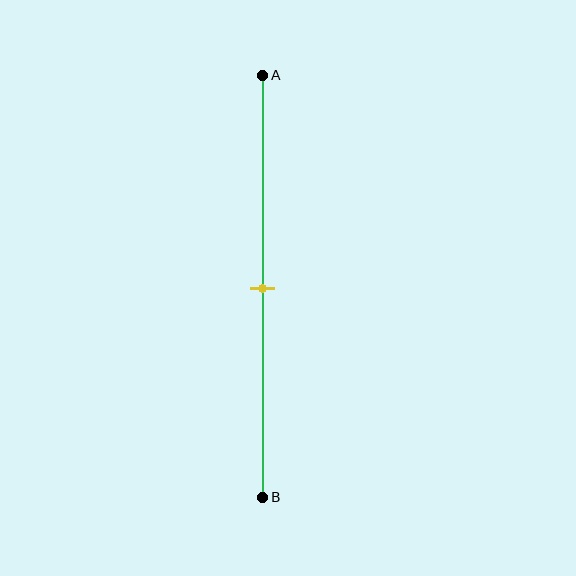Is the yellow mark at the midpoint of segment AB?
Yes, the mark is approximately at the midpoint.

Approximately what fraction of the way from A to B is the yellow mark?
The yellow mark is approximately 50% of the way from A to B.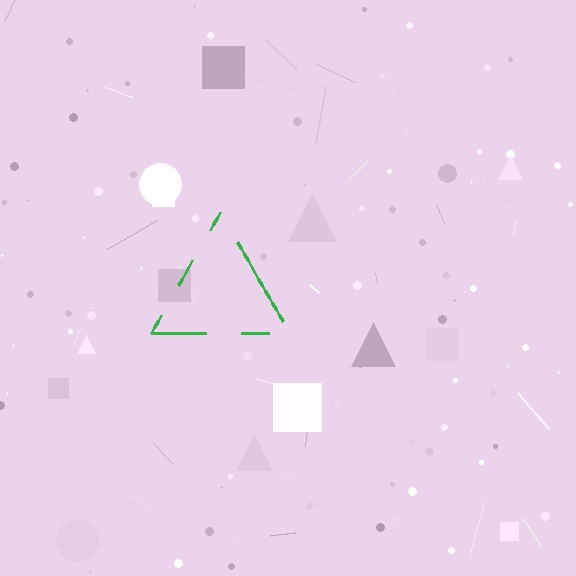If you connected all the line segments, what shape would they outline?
They would outline a triangle.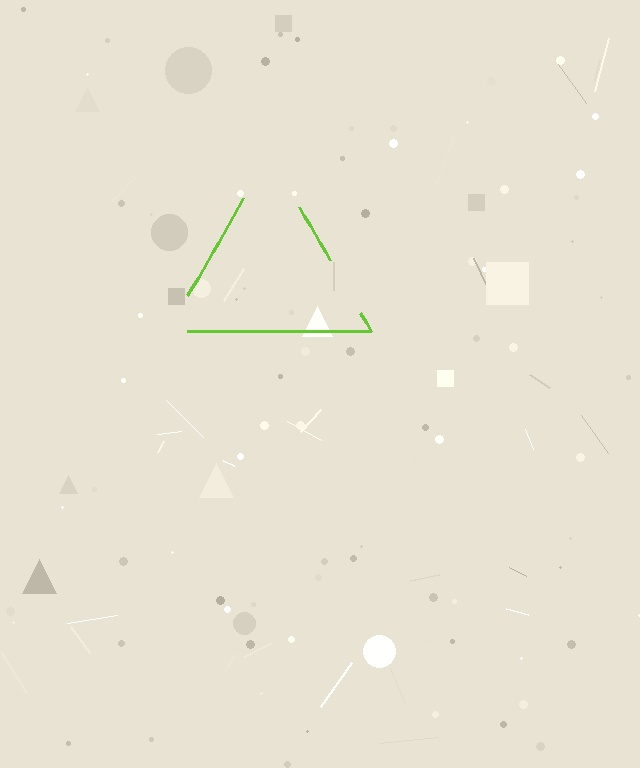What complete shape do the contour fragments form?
The contour fragments form a triangle.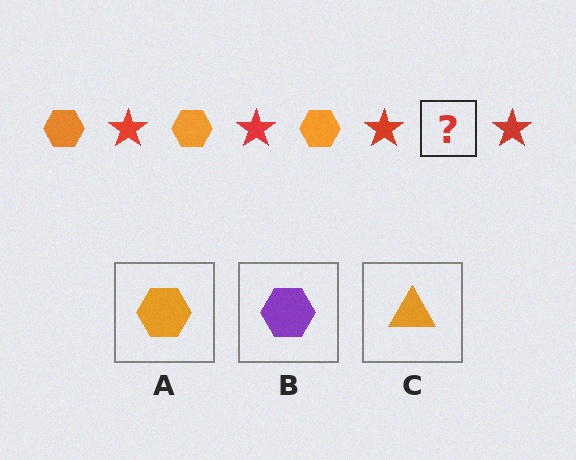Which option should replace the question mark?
Option A.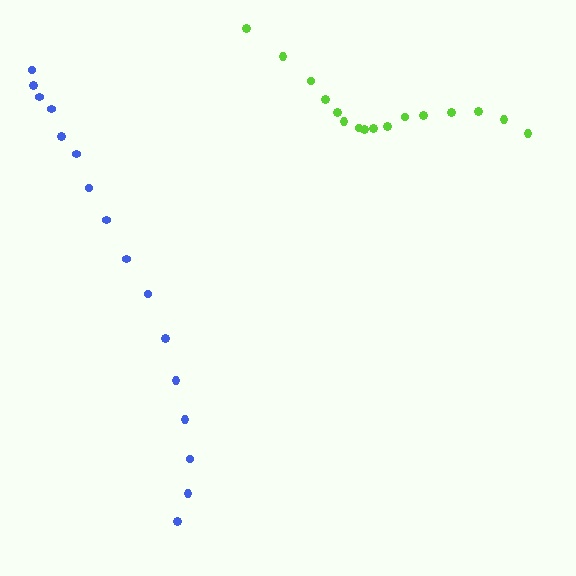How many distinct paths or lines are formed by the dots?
There are 2 distinct paths.